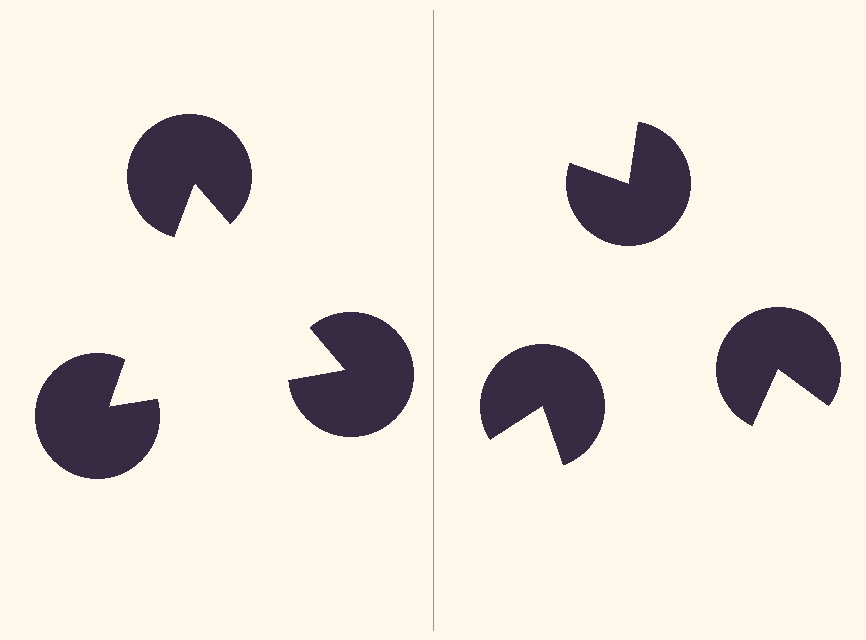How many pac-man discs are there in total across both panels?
6 — 3 on each side.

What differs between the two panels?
The pac-man discs are positioned identically on both sides; only the wedge orientations differ. On the left they align to a triangle; on the right they are misaligned.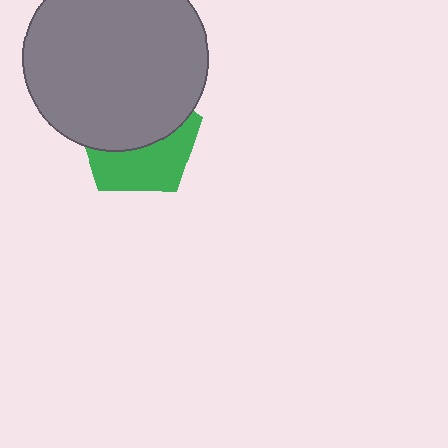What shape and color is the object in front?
The object in front is a gray circle.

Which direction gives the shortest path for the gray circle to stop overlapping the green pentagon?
Moving up gives the shortest separation.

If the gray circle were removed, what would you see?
You would see the complete green pentagon.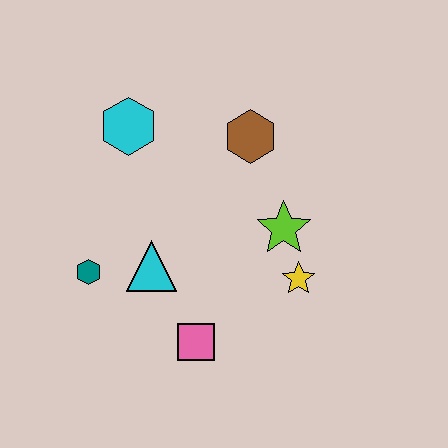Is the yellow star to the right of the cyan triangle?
Yes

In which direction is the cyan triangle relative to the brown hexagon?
The cyan triangle is below the brown hexagon.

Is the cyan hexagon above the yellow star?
Yes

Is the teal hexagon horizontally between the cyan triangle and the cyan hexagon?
No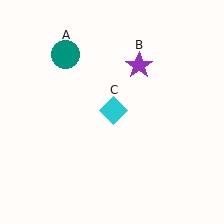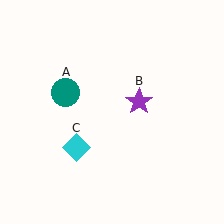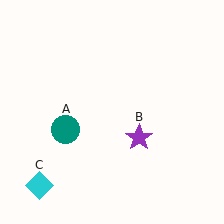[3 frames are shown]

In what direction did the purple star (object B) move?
The purple star (object B) moved down.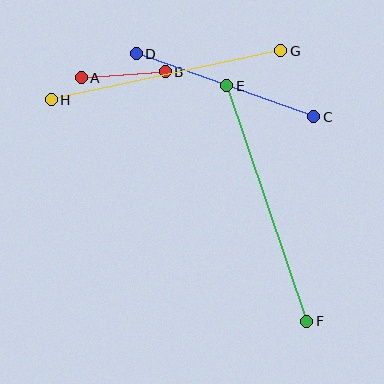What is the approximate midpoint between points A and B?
The midpoint is at approximately (123, 75) pixels.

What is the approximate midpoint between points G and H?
The midpoint is at approximately (166, 75) pixels.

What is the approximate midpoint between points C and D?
The midpoint is at approximately (225, 85) pixels.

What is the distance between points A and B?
The distance is approximately 84 pixels.